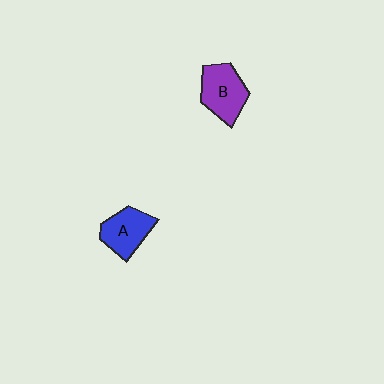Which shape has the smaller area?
Shape A (blue).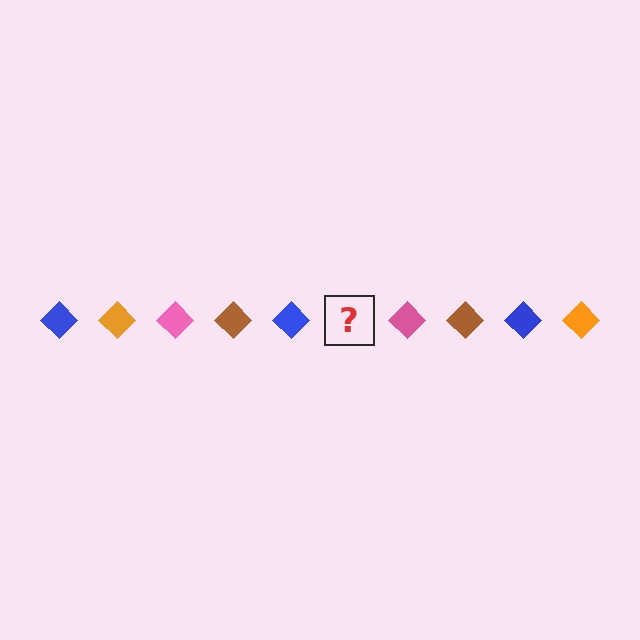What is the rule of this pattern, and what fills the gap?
The rule is that the pattern cycles through blue, orange, pink, brown diamonds. The gap should be filled with an orange diamond.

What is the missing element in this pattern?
The missing element is an orange diamond.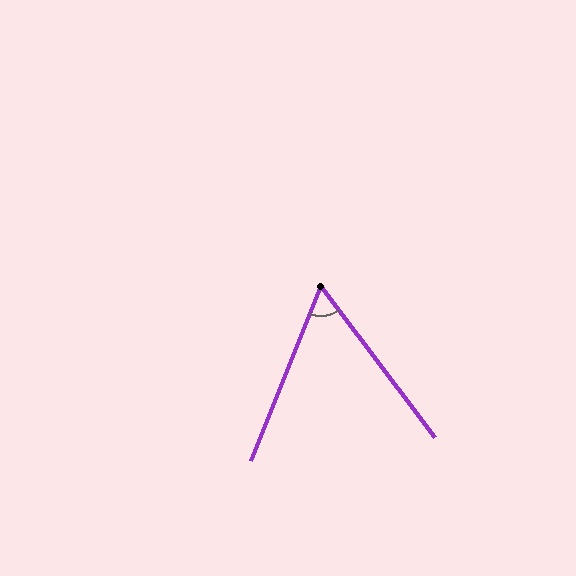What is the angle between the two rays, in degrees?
Approximately 59 degrees.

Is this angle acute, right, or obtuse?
It is acute.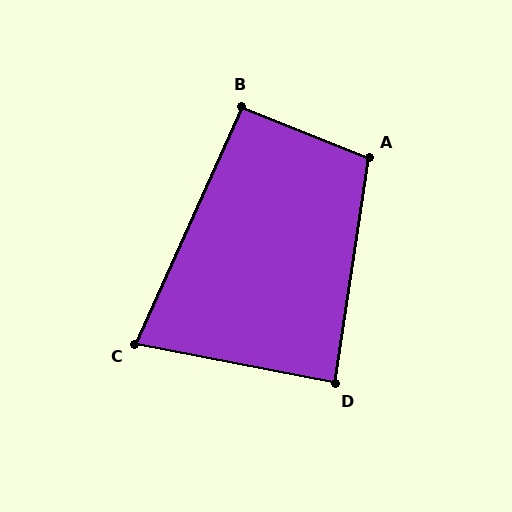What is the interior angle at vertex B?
Approximately 93 degrees (approximately right).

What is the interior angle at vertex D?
Approximately 87 degrees (approximately right).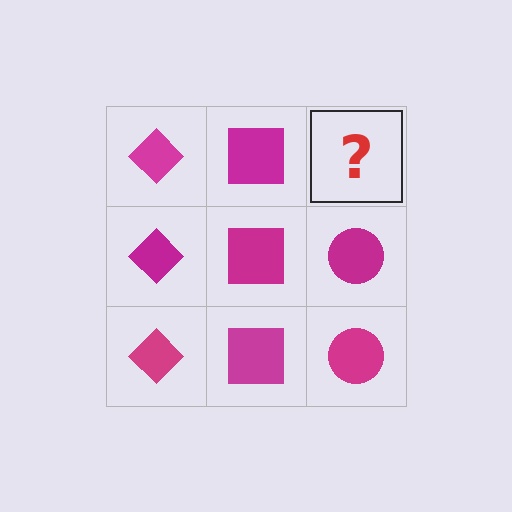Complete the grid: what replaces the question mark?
The question mark should be replaced with a magenta circle.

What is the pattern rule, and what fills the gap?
The rule is that each column has a consistent shape. The gap should be filled with a magenta circle.